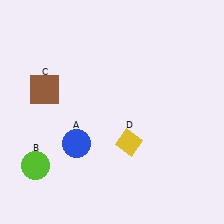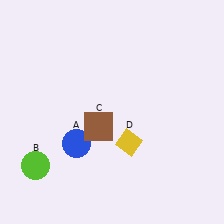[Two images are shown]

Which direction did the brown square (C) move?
The brown square (C) moved right.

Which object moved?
The brown square (C) moved right.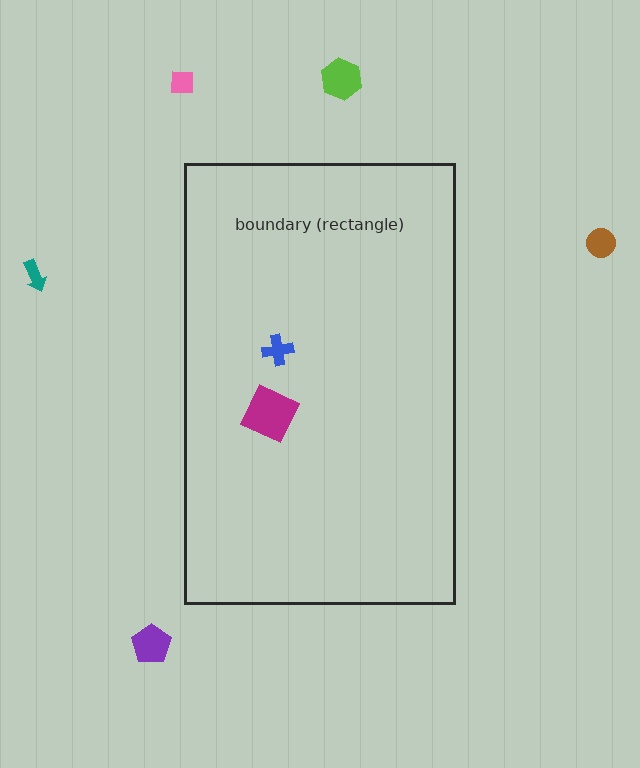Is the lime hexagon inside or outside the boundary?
Outside.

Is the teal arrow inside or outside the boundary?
Outside.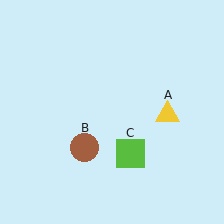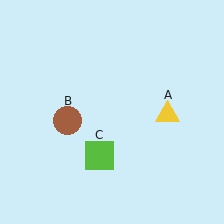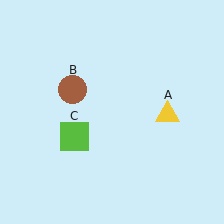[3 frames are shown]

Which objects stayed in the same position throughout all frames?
Yellow triangle (object A) remained stationary.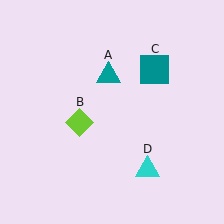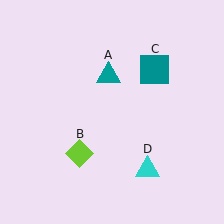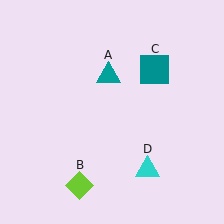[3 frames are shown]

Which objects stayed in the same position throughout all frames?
Teal triangle (object A) and teal square (object C) and cyan triangle (object D) remained stationary.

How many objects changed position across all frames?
1 object changed position: lime diamond (object B).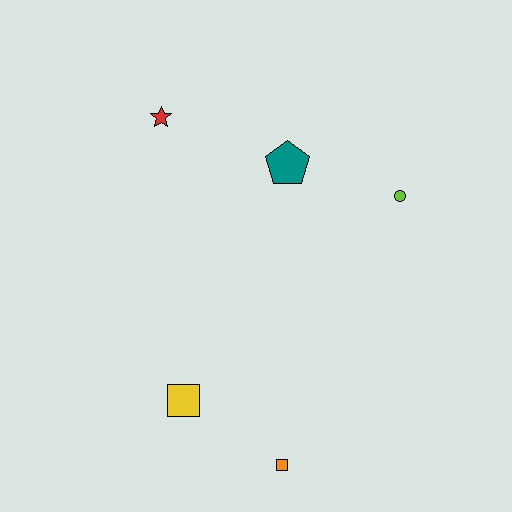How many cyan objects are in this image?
There are no cyan objects.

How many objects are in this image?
There are 5 objects.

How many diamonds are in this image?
There are no diamonds.